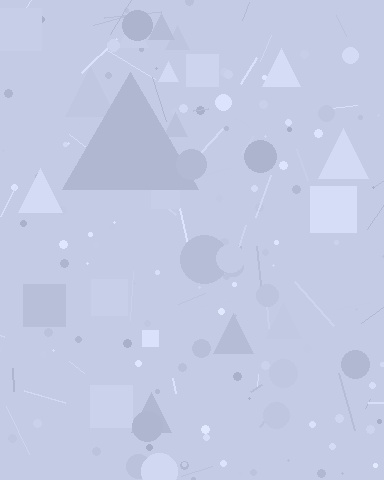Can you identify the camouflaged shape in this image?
The camouflaged shape is a triangle.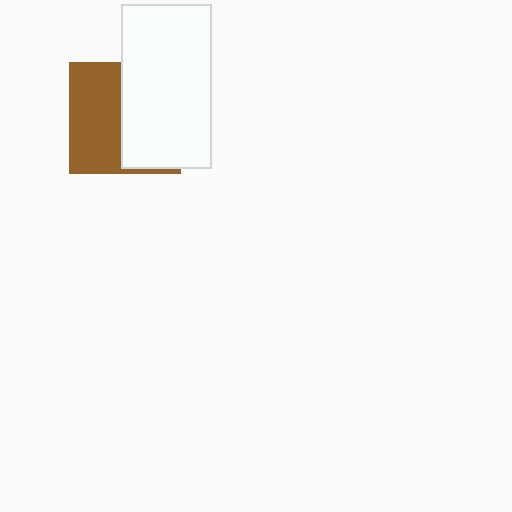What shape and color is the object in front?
The object in front is a white rectangle.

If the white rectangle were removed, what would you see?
You would see the complete brown square.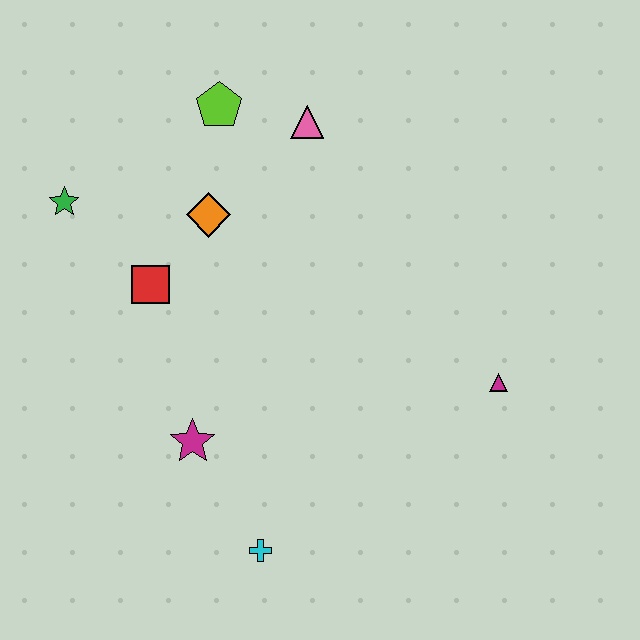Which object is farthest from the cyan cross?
The lime pentagon is farthest from the cyan cross.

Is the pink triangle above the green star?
Yes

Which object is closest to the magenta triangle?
The cyan cross is closest to the magenta triangle.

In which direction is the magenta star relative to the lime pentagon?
The magenta star is below the lime pentagon.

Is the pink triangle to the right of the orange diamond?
Yes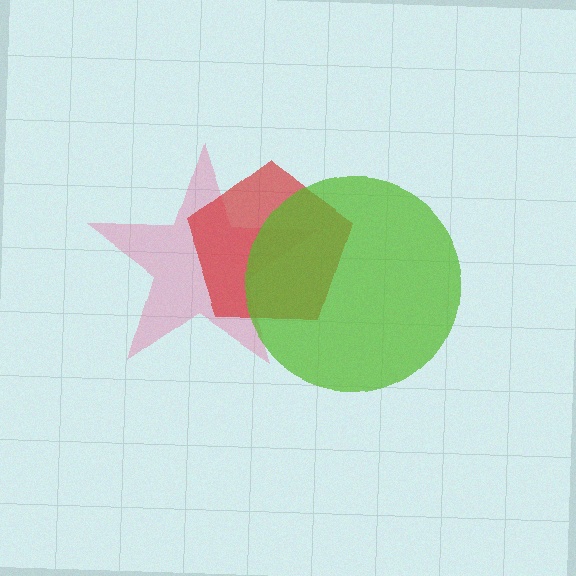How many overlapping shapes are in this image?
There are 3 overlapping shapes in the image.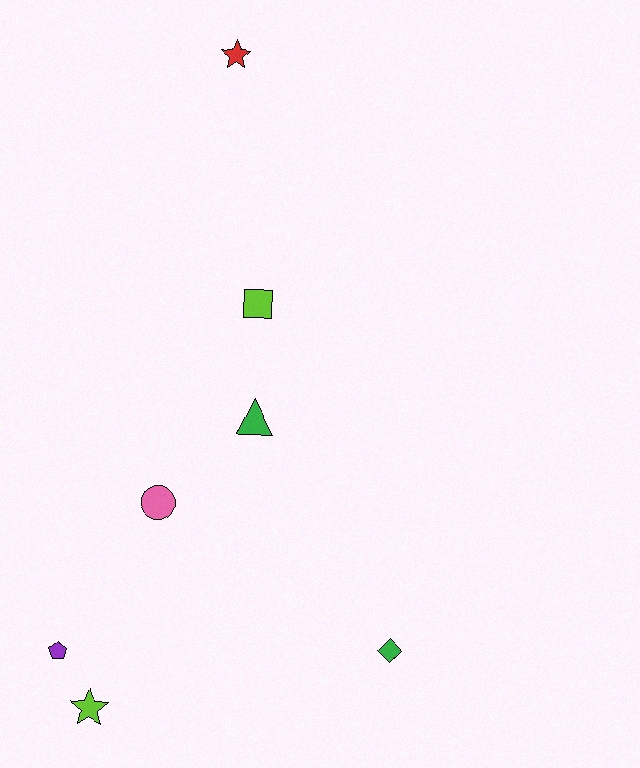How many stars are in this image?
There are 2 stars.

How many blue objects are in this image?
There are no blue objects.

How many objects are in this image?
There are 7 objects.